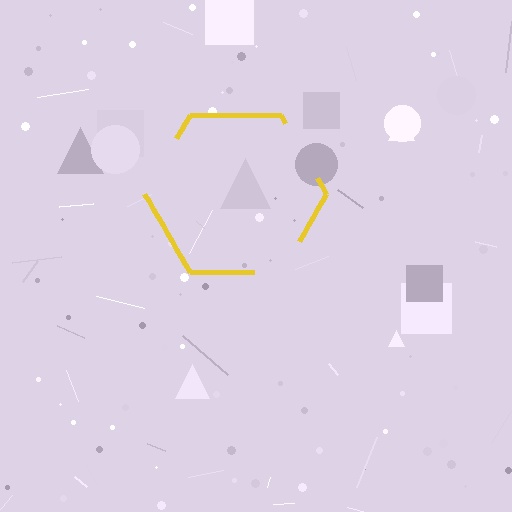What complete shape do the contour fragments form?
The contour fragments form a hexagon.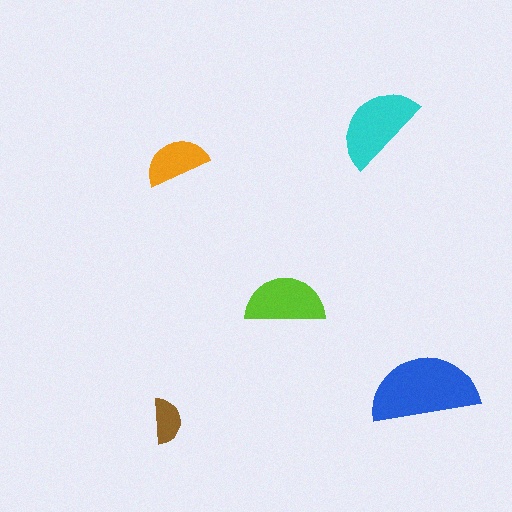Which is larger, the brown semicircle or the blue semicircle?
The blue one.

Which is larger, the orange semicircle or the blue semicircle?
The blue one.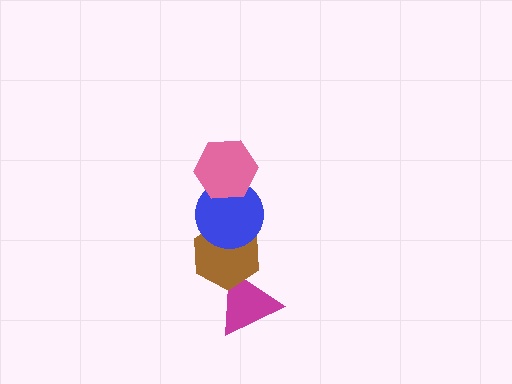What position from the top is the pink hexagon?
The pink hexagon is 1st from the top.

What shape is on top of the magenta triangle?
The brown hexagon is on top of the magenta triangle.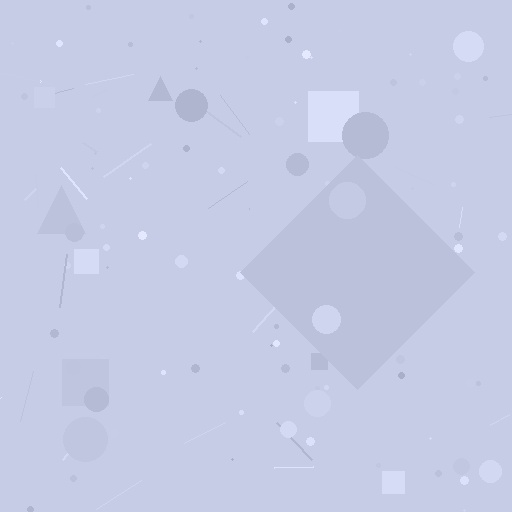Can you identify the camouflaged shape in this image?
The camouflaged shape is a diamond.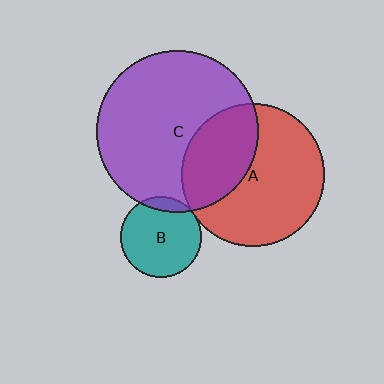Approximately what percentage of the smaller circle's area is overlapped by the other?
Approximately 5%.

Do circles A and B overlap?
Yes.